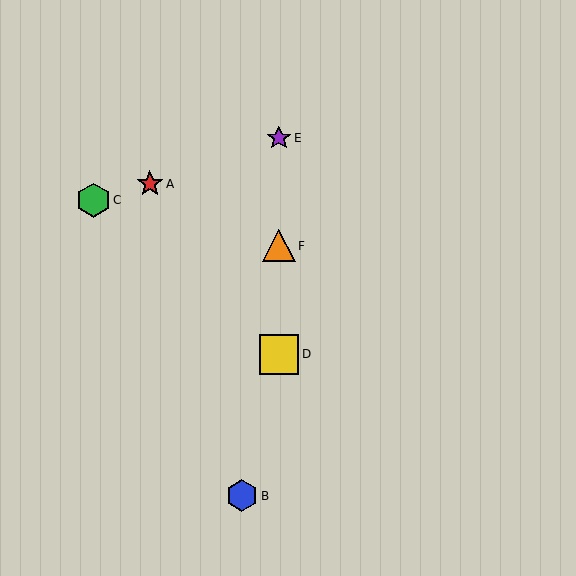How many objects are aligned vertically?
3 objects (D, E, F) are aligned vertically.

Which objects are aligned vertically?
Objects D, E, F are aligned vertically.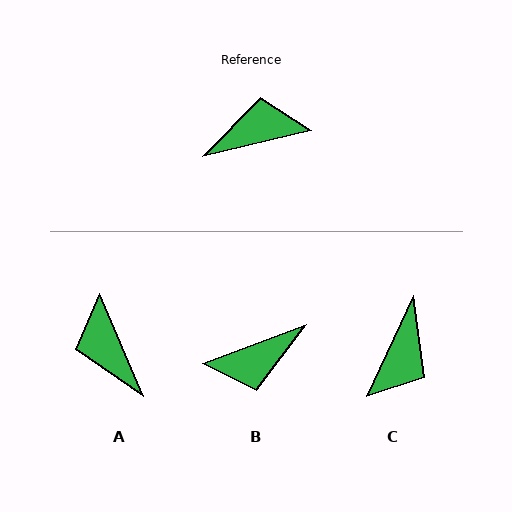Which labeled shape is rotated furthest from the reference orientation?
B, about 173 degrees away.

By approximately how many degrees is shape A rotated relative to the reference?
Approximately 100 degrees counter-clockwise.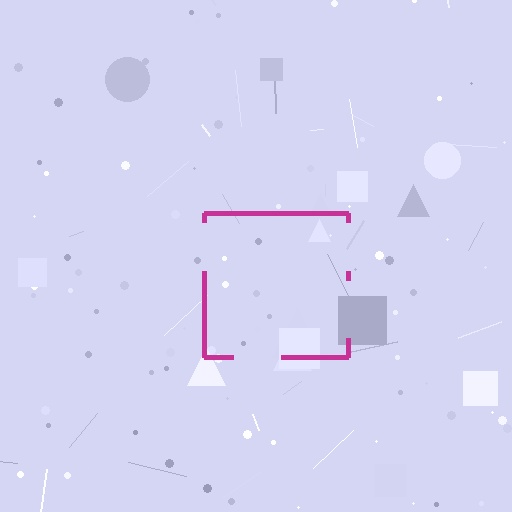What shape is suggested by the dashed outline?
The dashed outline suggests a square.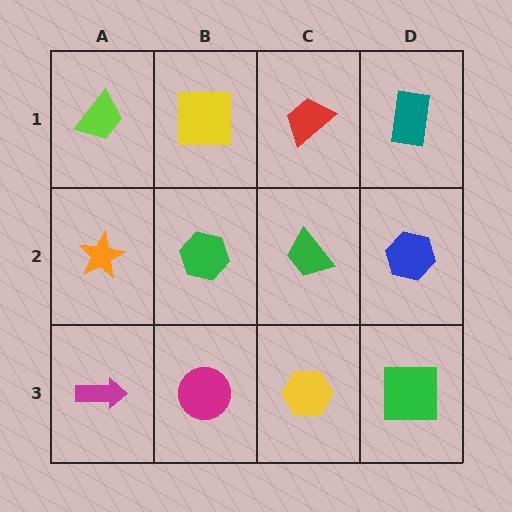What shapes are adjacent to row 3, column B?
A green hexagon (row 2, column B), a magenta arrow (row 3, column A), a yellow hexagon (row 3, column C).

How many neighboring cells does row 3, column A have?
2.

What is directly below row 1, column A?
An orange star.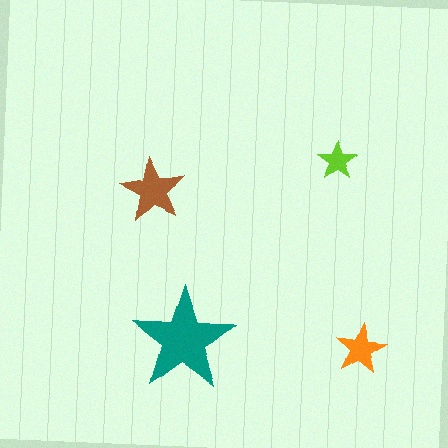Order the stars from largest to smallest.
the teal one, the brown one, the orange one, the lime one.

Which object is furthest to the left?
The brown star is leftmost.